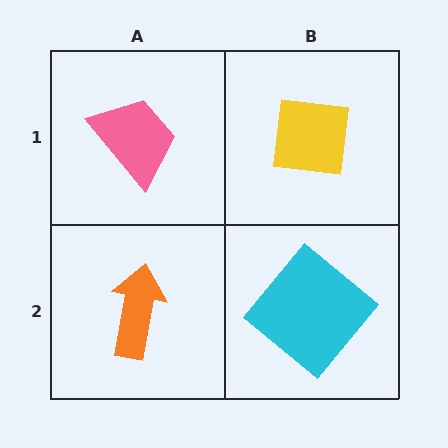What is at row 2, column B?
A cyan diamond.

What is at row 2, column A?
An orange arrow.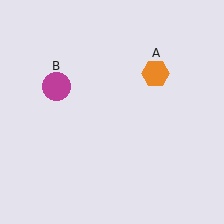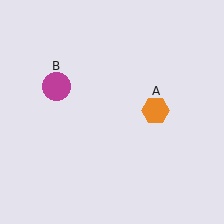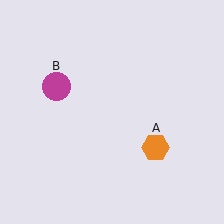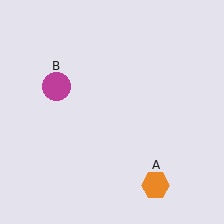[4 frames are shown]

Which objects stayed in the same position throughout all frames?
Magenta circle (object B) remained stationary.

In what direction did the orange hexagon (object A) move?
The orange hexagon (object A) moved down.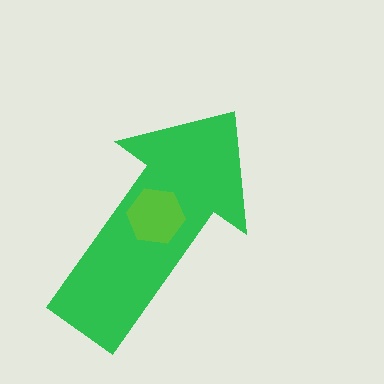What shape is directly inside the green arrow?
The lime hexagon.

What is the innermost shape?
The lime hexagon.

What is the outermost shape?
The green arrow.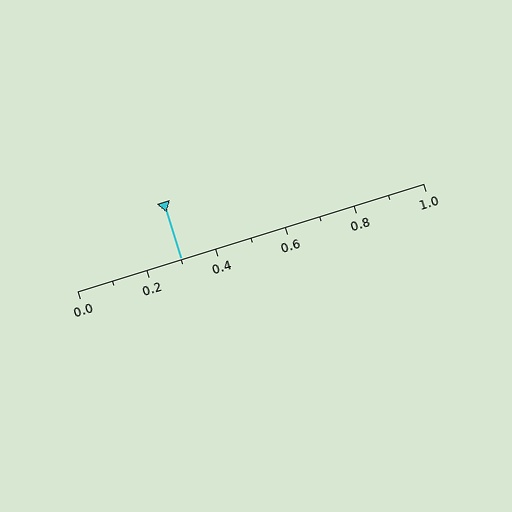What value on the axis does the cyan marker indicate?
The marker indicates approximately 0.3.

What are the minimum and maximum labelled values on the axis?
The axis runs from 0.0 to 1.0.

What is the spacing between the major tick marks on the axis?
The major ticks are spaced 0.2 apart.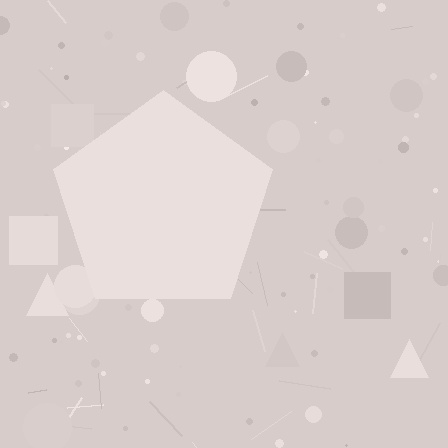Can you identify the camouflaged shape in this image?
The camouflaged shape is a pentagon.